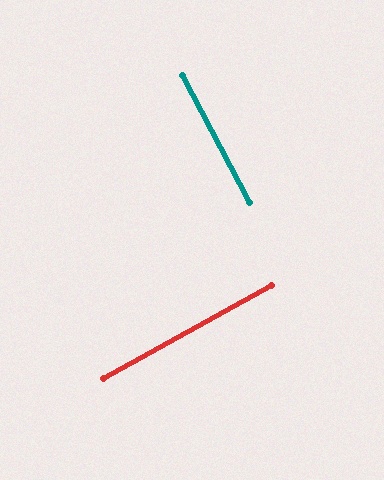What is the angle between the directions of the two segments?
Approximately 89 degrees.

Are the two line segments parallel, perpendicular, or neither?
Perpendicular — they meet at approximately 89°.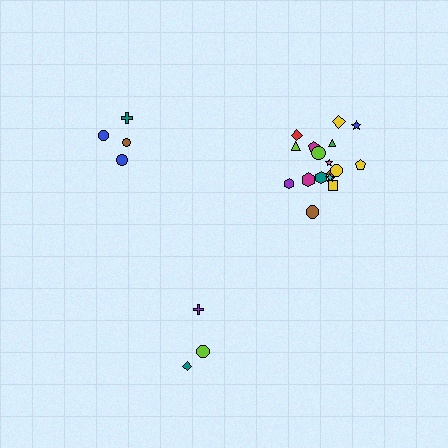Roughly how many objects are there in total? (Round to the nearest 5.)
Roughly 25 objects in total.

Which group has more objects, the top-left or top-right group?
The top-right group.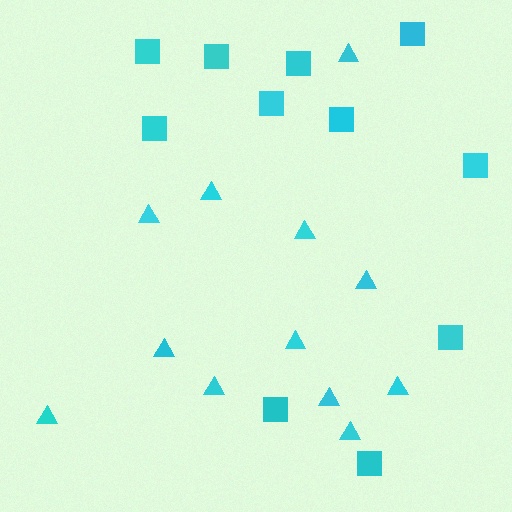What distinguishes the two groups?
There are 2 groups: one group of triangles (12) and one group of squares (11).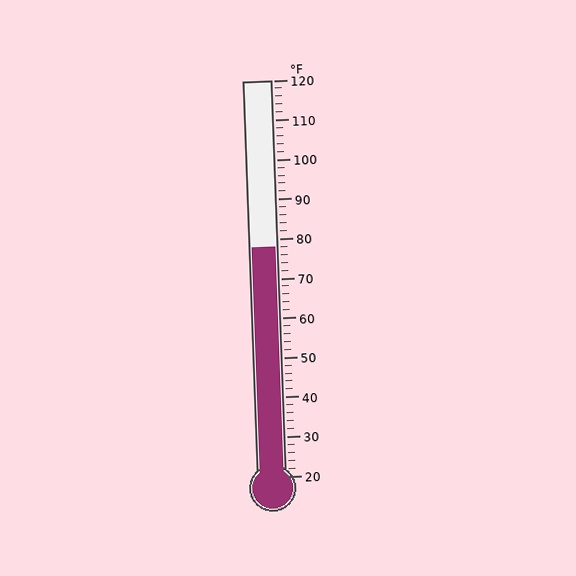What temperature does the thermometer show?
The thermometer shows approximately 78°F.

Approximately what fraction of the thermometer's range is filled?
The thermometer is filled to approximately 60% of its range.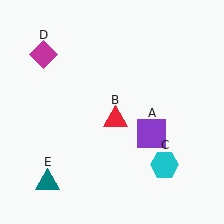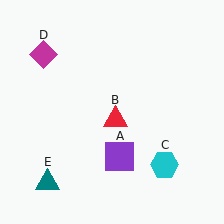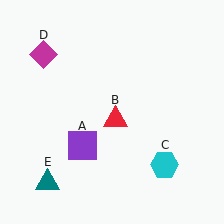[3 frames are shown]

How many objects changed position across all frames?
1 object changed position: purple square (object A).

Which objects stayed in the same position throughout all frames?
Red triangle (object B) and cyan hexagon (object C) and magenta diamond (object D) and teal triangle (object E) remained stationary.